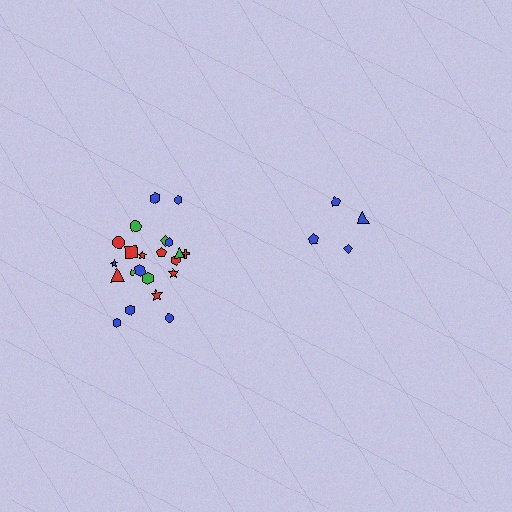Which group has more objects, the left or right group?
The left group.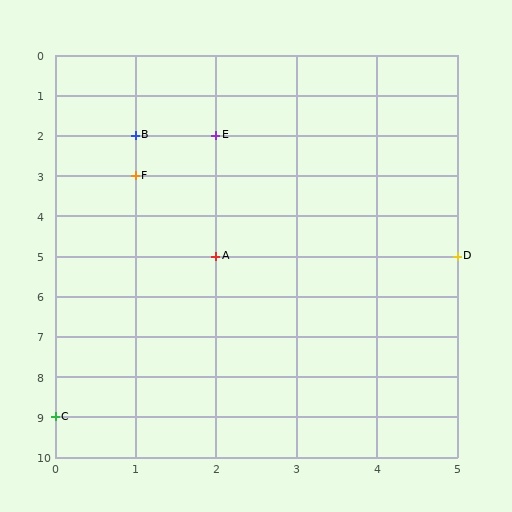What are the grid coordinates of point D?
Point D is at grid coordinates (5, 5).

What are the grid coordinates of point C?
Point C is at grid coordinates (0, 9).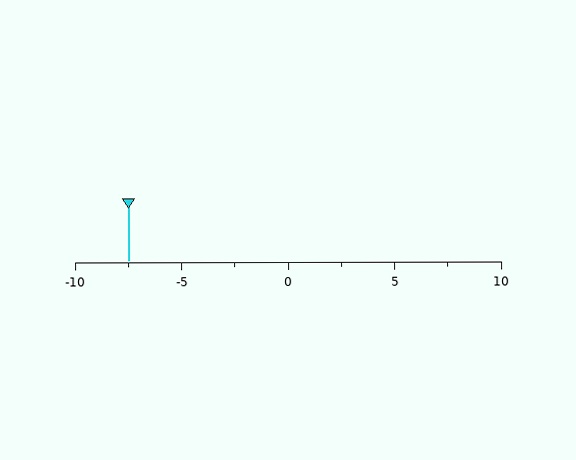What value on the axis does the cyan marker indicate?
The marker indicates approximately -7.5.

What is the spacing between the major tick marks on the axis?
The major ticks are spaced 5 apart.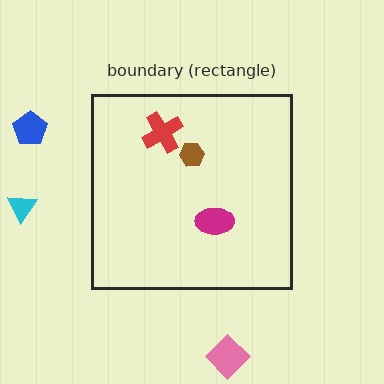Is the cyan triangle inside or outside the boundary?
Outside.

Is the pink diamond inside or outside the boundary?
Outside.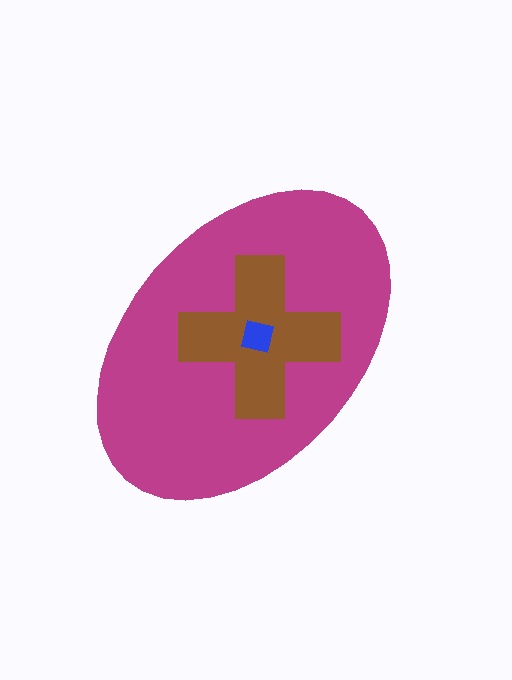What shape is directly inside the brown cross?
The blue square.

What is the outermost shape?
The magenta ellipse.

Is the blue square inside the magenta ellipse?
Yes.